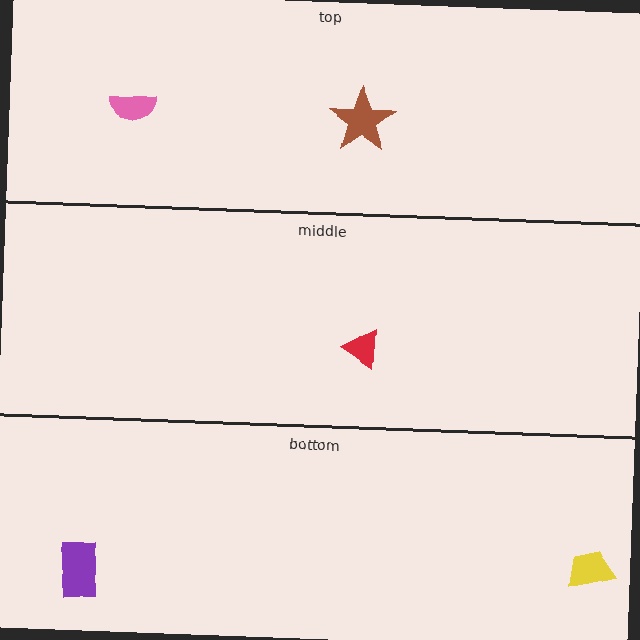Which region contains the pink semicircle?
The top region.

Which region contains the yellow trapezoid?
The bottom region.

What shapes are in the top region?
The pink semicircle, the brown star.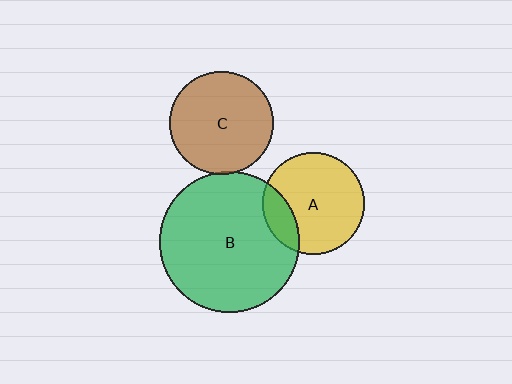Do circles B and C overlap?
Yes.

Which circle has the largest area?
Circle B (green).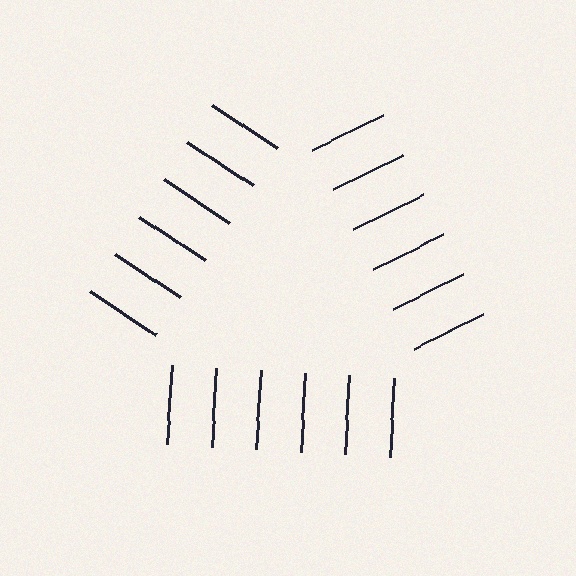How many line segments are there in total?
18 — 6 along each of the 3 edges.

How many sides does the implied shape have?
3 sides — the line-ends trace a triangle.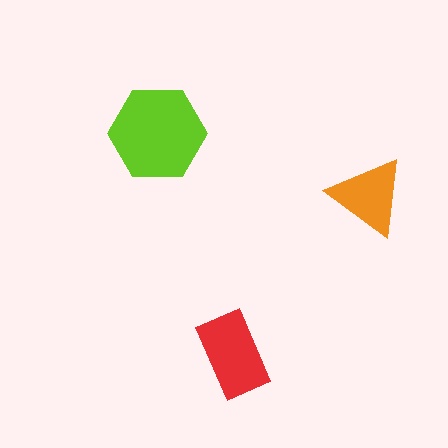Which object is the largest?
The lime hexagon.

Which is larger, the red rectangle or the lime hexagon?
The lime hexagon.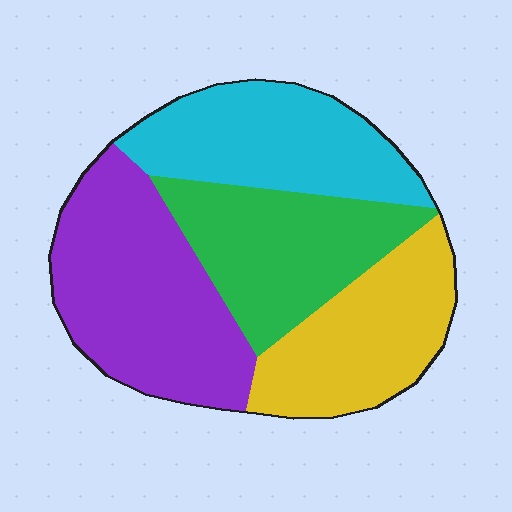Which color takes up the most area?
Purple, at roughly 30%.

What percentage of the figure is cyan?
Cyan covers about 25% of the figure.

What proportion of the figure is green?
Green takes up about one quarter (1/4) of the figure.